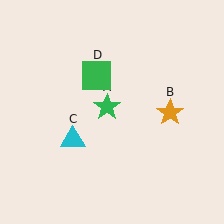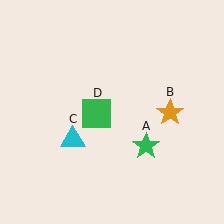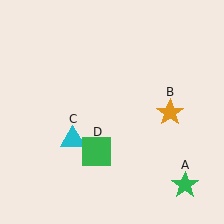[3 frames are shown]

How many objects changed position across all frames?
2 objects changed position: green star (object A), green square (object D).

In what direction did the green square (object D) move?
The green square (object D) moved down.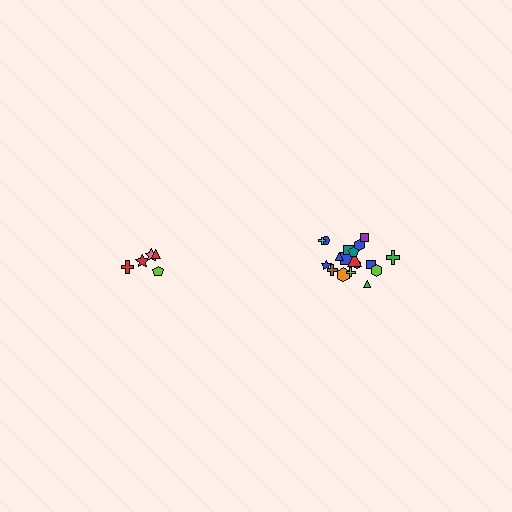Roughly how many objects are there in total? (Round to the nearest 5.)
Roughly 25 objects in total.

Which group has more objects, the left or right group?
The right group.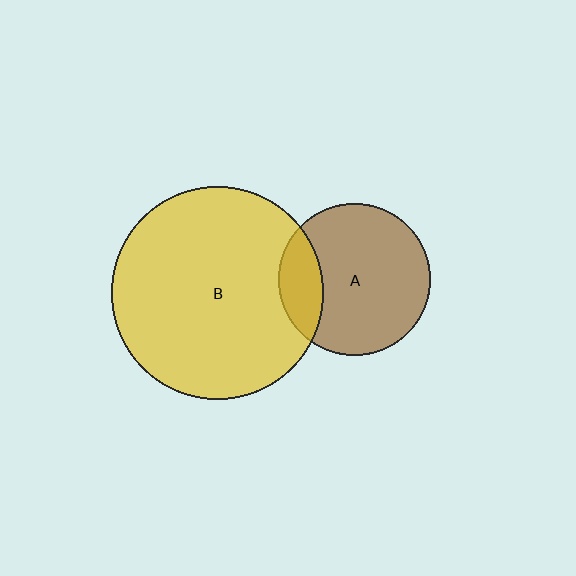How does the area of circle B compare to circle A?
Approximately 1.9 times.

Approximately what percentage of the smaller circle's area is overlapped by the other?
Approximately 20%.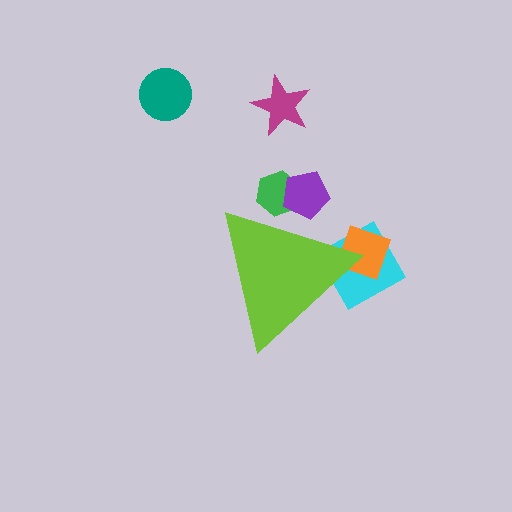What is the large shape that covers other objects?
A lime triangle.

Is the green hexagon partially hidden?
Yes, the green hexagon is partially hidden behind the lime triangle.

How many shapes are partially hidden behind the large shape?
4 shapes are partially hidden.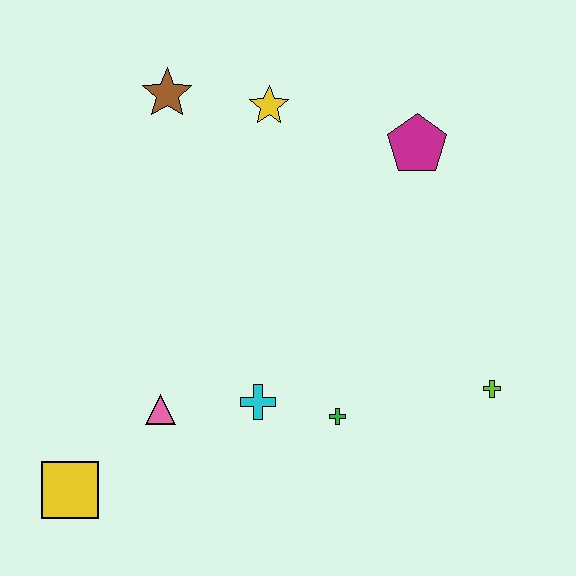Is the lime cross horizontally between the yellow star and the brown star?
No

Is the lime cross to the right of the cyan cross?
Yes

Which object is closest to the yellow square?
The pink triangle is closest to the yellow square.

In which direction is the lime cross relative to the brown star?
The lime cross is to the right of the brown star.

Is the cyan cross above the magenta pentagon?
No